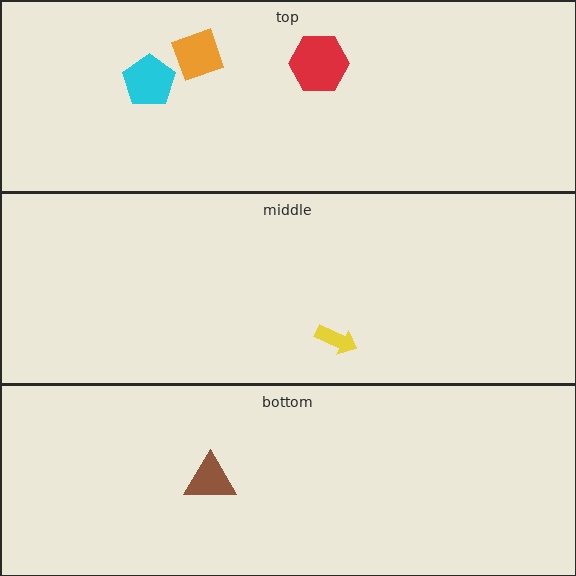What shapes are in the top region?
The red hexagon, the orange diamond, the cyan pentagon.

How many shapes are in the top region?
3.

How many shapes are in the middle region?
1.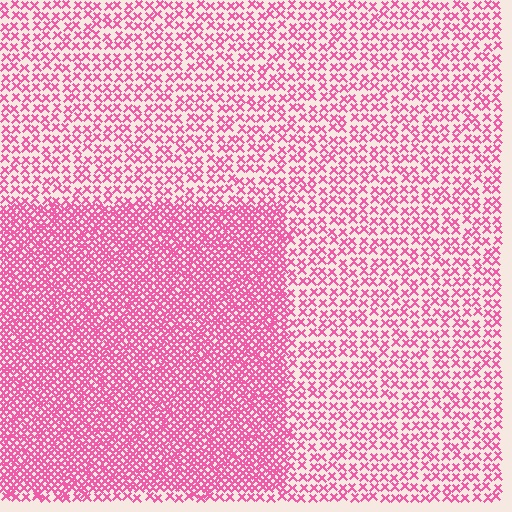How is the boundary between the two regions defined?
The boundary is defined by a change in element density (approximately 2.3x ratio). All elements are the same color, size, and shape.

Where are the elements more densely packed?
The elements are more densely packed inside the rectangle boundary.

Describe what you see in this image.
The image contains small pink elements arranged at two different densities. A rectangle-shaped region is visible where the elements are more densely packed than the surrounding area.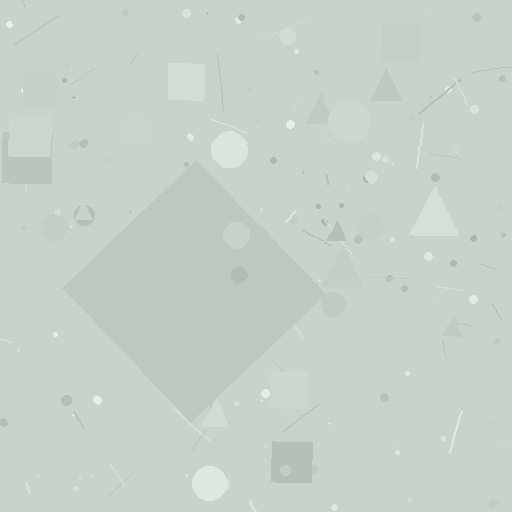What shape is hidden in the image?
A diamond is hidden in the image.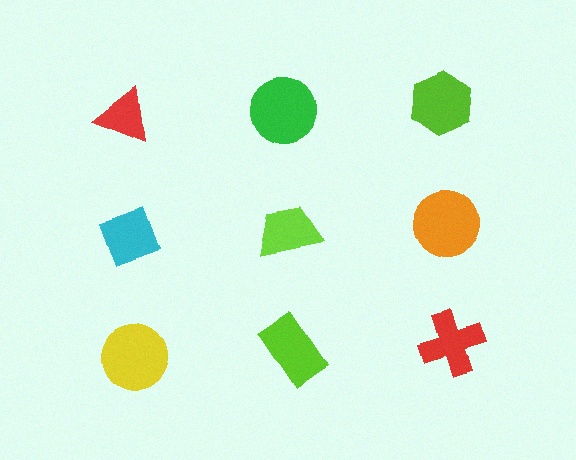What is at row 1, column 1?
A red triangle.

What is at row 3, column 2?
A lime rectangle.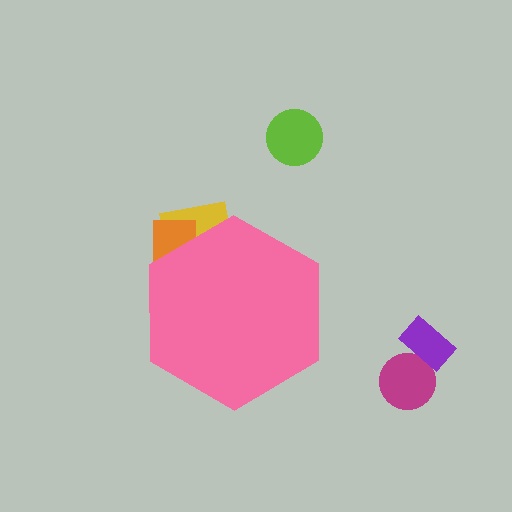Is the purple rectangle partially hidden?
No, the purple rectangle is fully visible.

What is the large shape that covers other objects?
A pink hexagon.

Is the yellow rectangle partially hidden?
Yes, the yellow rectangle is partially hidden behind the pink hexagon.